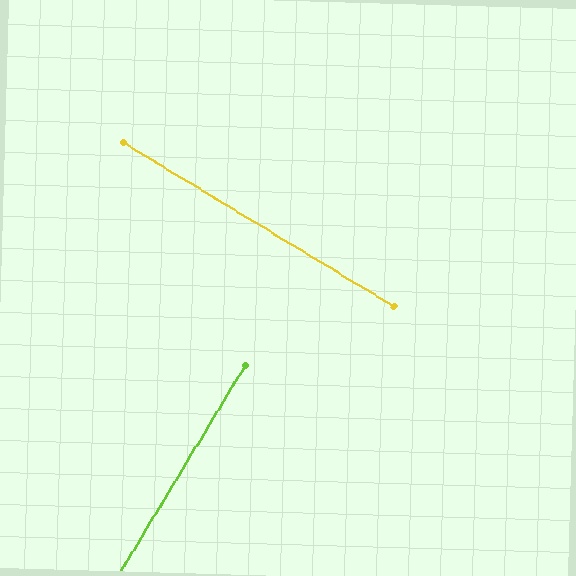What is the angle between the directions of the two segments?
Approximately 90 degrees.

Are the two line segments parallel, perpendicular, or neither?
Perpendicular — they meet at approximately 90°.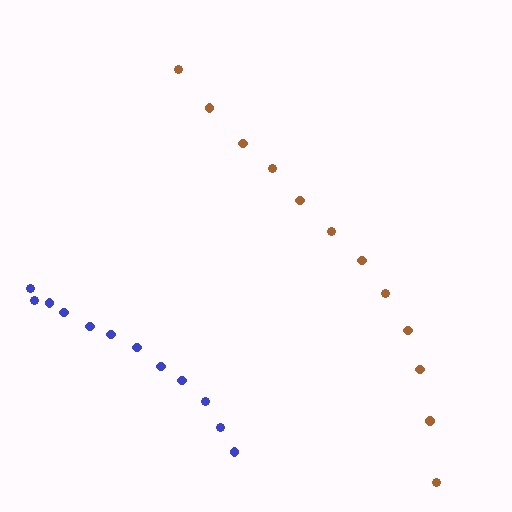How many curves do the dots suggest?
There are 2 distinct paths.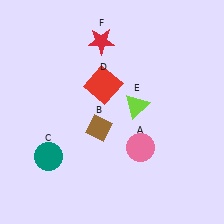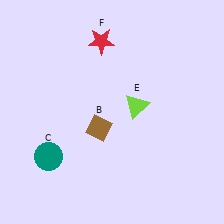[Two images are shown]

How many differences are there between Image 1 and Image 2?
There are 2 differences between the two images.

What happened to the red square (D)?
The red square (D) was removed in Image 2. It was in the top-left area of Image 1.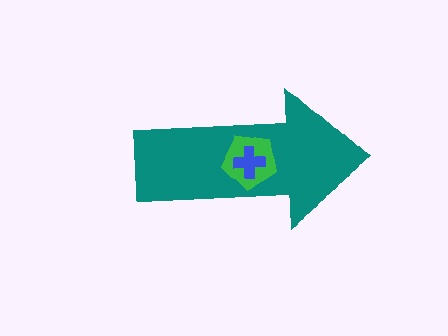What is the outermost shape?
The teal arrow.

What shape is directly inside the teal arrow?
The green pentagon.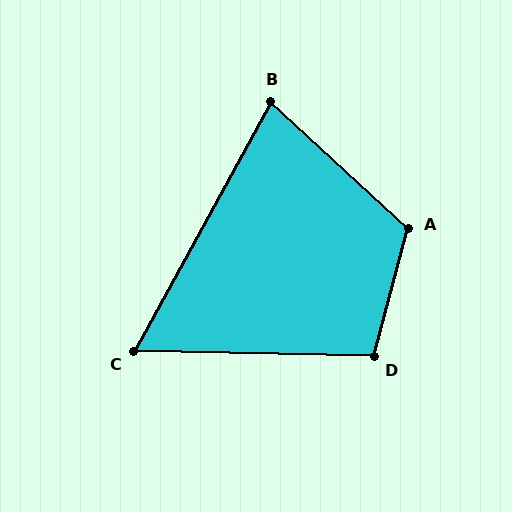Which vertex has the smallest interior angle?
C, at approximately 62 degrees.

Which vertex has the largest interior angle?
A, at approximately 118 degrees.